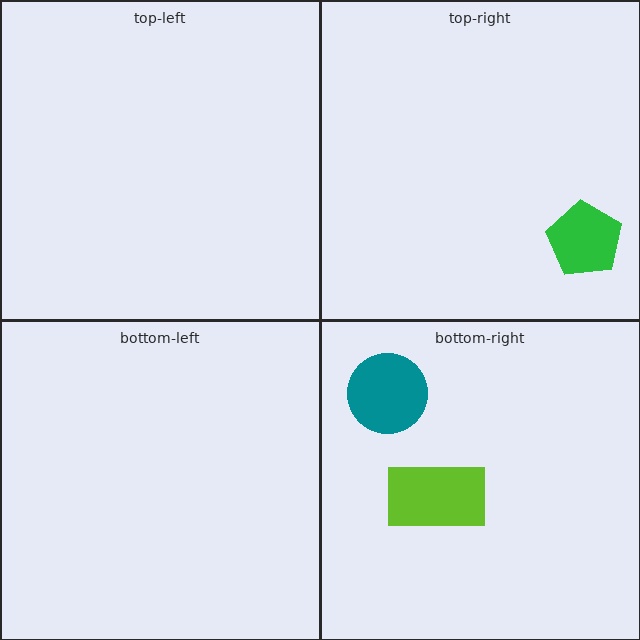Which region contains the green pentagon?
The top-right region.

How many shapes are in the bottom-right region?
2.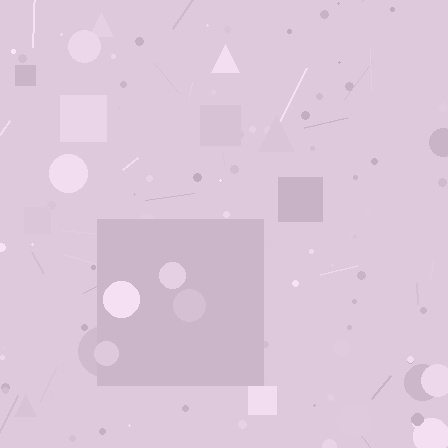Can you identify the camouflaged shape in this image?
The camouflaged shape is a square.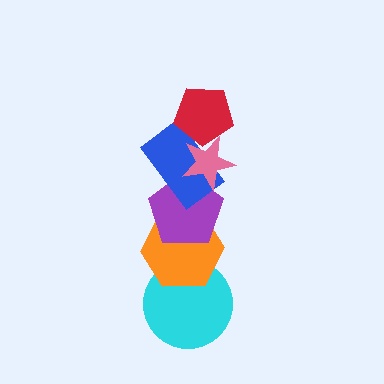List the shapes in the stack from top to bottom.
From top to bottom: the red pentagon, the pink star, the blue rectangle, the purple pentagon, the orange hexagon, the cyan circle.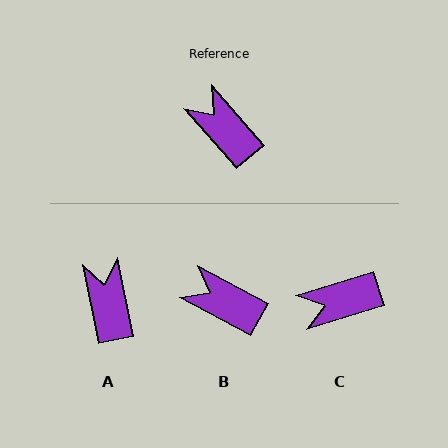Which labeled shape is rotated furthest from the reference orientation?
C, about 66 degrees away.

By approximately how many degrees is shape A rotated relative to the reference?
Approximately 30 degrees clockwise.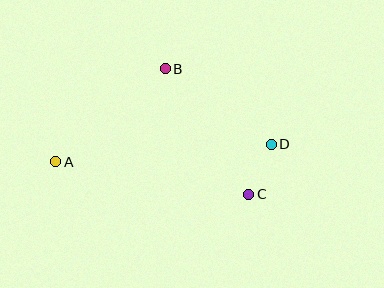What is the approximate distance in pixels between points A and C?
The distance between A and C is approximately 196 pixels.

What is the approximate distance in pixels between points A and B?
The distance between A and B is approximately 144 pixels.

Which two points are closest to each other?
Points C and D are closest to each other.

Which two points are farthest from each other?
Points A and D are farthest from each other.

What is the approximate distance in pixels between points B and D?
The distance between B and D is approximately 130 pixels.